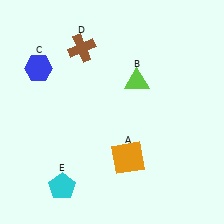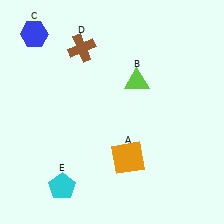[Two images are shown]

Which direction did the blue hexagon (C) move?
The blue hexagon (C) moved up.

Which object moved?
The blue hexagon (C) moved up.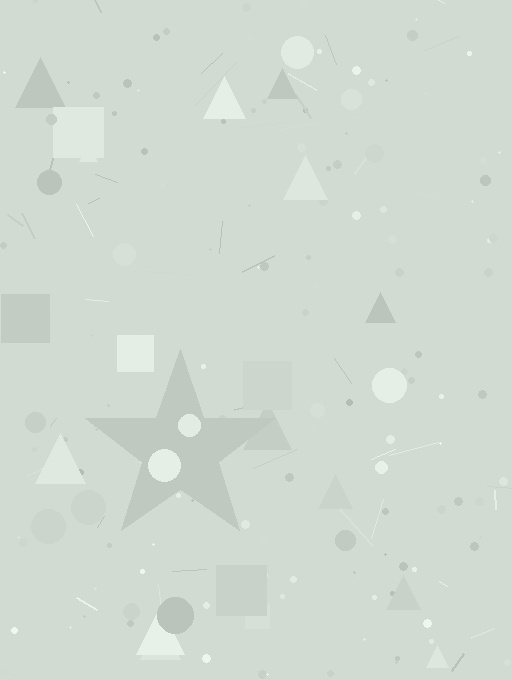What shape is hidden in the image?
A star is hidden in the image.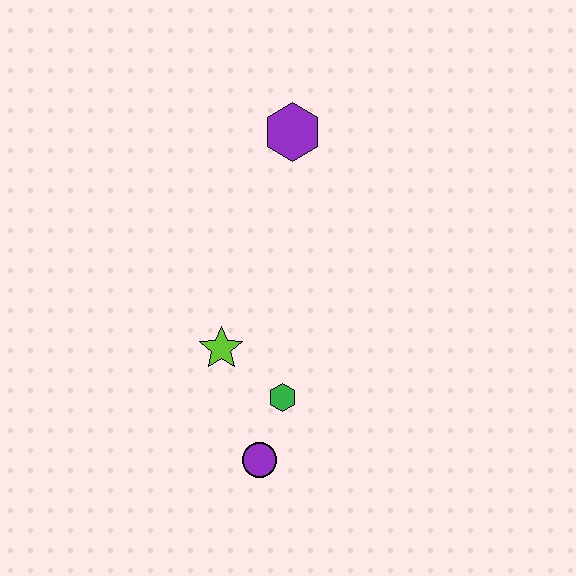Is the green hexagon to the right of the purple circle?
Yes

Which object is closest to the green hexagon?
The purple circle is closest to the green hexagon.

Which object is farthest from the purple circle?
The purple hexagon is farthest from the purple circle.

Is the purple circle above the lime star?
No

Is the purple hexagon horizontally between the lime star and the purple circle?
No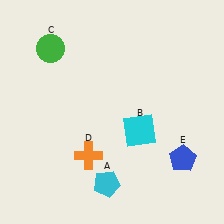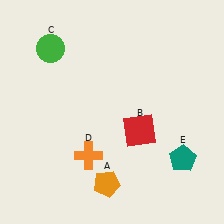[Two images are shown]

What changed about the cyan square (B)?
In Image 1, B is cyan. In Image 2, it changed to red.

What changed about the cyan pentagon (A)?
In Image 1, A is cyan. In Image 2, it changed to orange.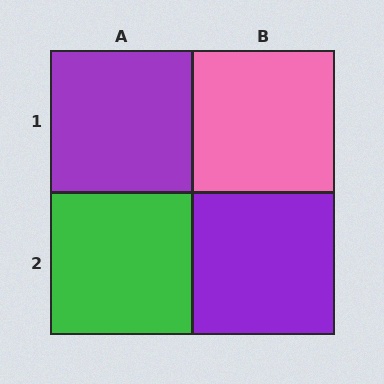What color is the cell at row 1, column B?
Pink.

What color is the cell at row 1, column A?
Purple.